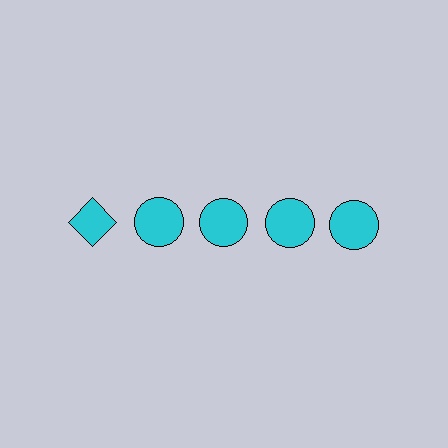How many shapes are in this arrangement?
There are 5 shapes arranged in a grid pattern.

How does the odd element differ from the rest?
It has a different shape: diamond instead of circle.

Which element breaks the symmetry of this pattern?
The cyan diamond in the top row, leftmost column breaks the symmetry. All other shapes are cyan circles.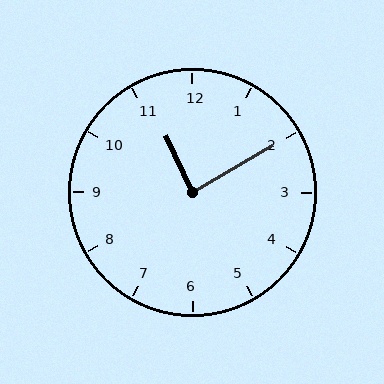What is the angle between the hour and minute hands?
Approximately 85 degrees.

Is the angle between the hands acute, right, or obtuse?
It is right.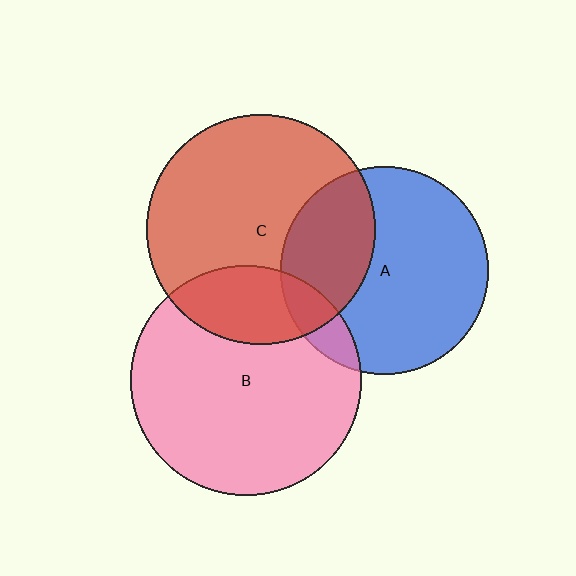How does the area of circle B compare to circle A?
Approximately 1.2 times.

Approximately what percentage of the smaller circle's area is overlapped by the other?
Approximately 10%.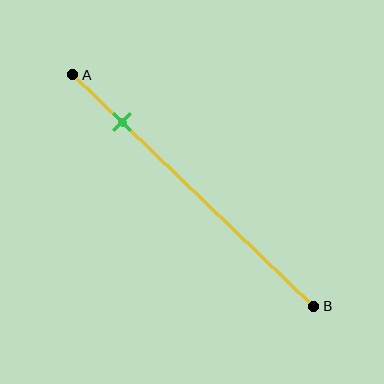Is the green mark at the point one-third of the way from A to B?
No, the mark is at about 20% from A, not at the 33% one-third point.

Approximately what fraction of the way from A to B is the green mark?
The green mark is approximately 20% of the way from A to B.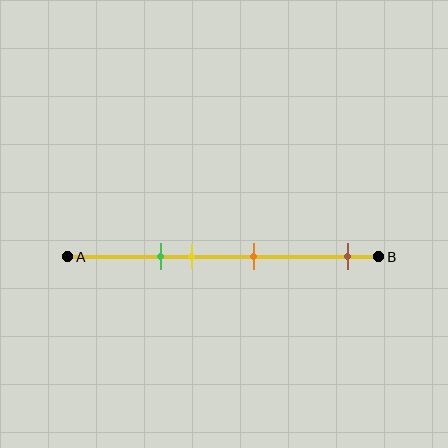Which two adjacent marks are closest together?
The green and yellow marks are the closest adjacent pair.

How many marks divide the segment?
There are 4 marks dividing the segment.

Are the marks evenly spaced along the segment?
No, the marks are not evenly spaced.